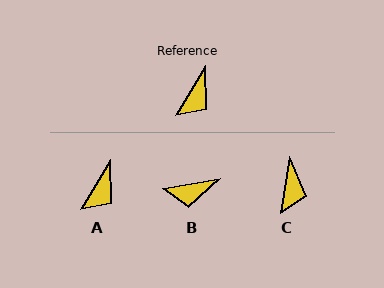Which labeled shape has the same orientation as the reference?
A.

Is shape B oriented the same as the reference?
No, it is off by about 49 degrees.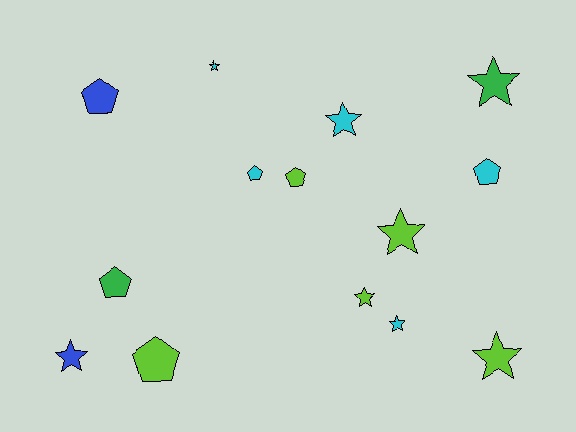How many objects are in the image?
There are 14 objects.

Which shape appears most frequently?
Star, with 8 objects.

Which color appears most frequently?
Lime, with 5 objects.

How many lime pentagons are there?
There are 2 lime pentagons.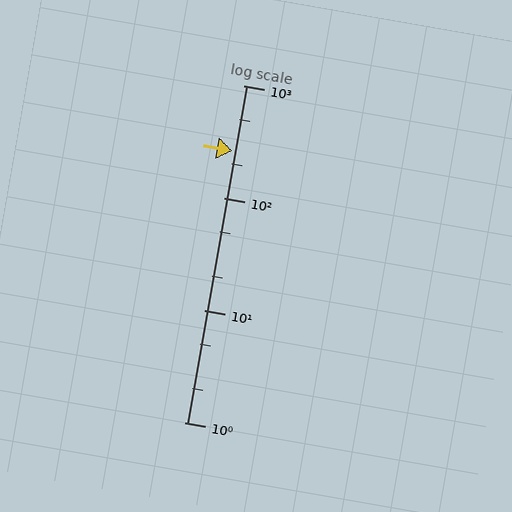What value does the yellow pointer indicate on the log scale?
The pointer indicates approximately 260.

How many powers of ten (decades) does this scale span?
The scale spans 3 decades, from 1 to 1000.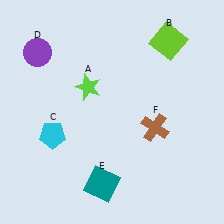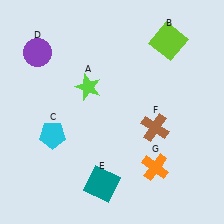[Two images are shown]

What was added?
An orange cross (G) was added in Image 2.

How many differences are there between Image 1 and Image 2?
There is 1 difference between the two images.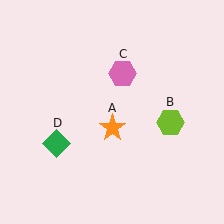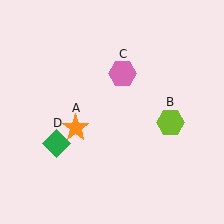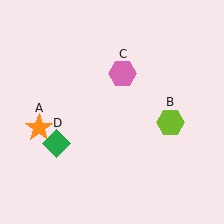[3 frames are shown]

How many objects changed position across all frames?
1 object changed position: orange star (object A).